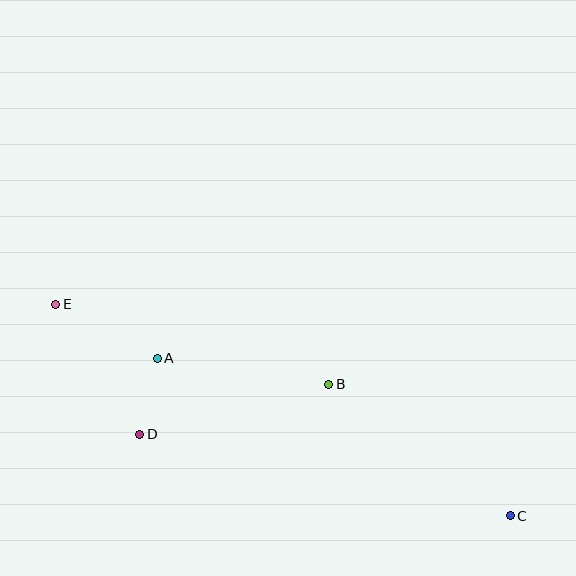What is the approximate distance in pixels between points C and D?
The distance between C and D is approximately 379 pixels.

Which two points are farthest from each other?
Points C and E are farthest from each other.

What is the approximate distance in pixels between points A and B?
The distance between A and B is approximately 173 pixels.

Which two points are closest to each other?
Points A and D are closest to each other.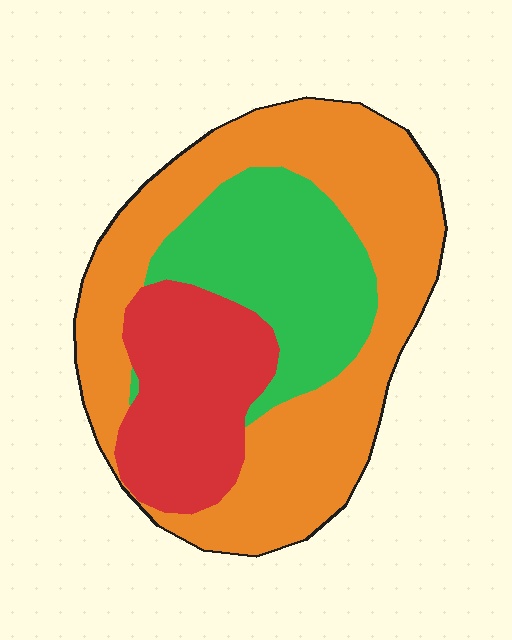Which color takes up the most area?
Orange, at roughly 55%.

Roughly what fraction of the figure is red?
Red covers around 20% of the figure.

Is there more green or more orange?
Orange.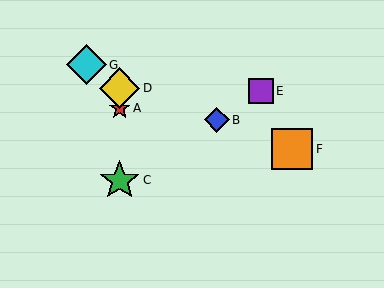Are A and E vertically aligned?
No, A is at x≈120 and E is at x≈261.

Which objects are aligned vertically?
Objects A, C, D are aligned vertically.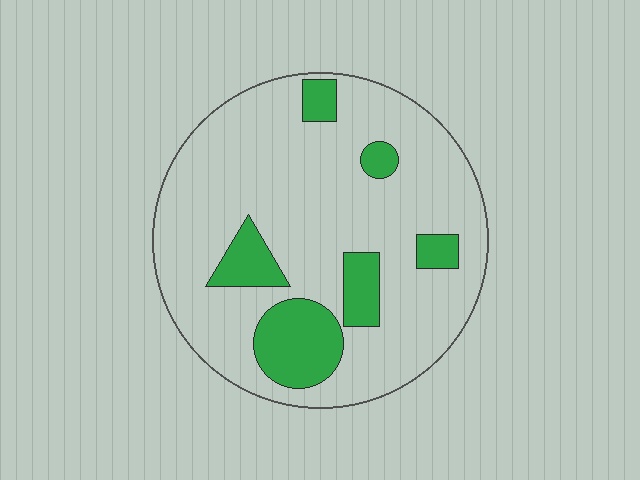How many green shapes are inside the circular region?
6.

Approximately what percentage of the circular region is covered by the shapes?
Approximately 20%.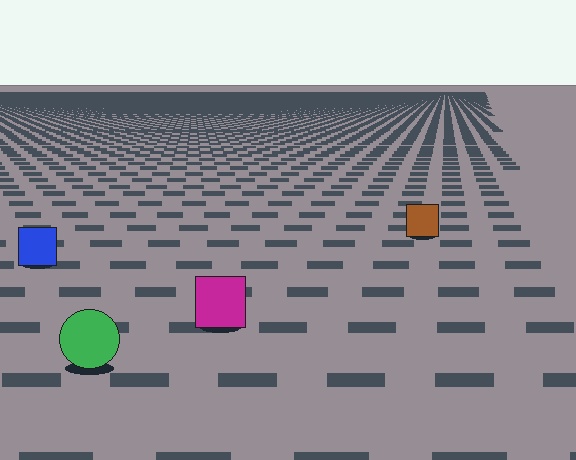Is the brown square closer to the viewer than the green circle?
No. The green circle is closer — you can tell from the texture gradient: the ground texture is coarser near it.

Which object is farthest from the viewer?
The brown square is farthest from the viewer. It appears smaller and the ground texture around it is denser.